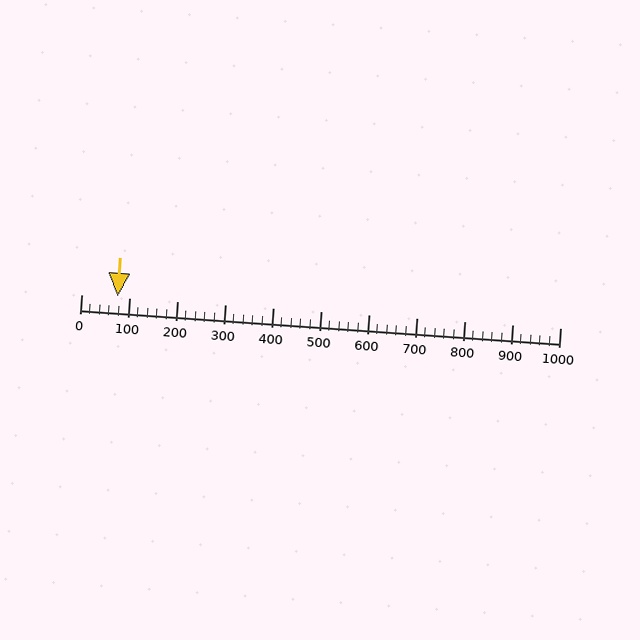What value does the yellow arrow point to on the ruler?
The yellow arrow points to approximately 77.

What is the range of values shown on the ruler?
The ruler shows values from 0 to 1000.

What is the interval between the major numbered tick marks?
The major tick marks are spaced 100 units apart.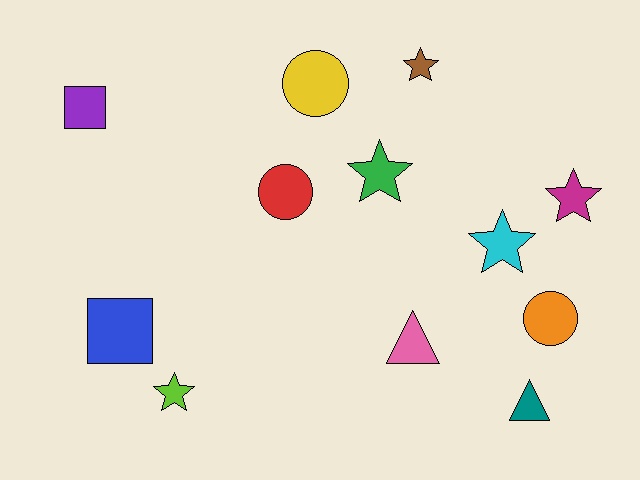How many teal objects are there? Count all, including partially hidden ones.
There is 1 teal object.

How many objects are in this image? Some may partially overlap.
There are 12 objects.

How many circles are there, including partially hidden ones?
There are 3 circles.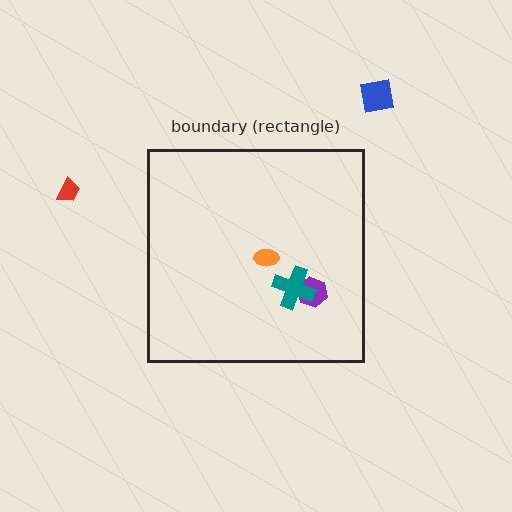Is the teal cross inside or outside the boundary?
Inside.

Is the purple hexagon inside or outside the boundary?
Inside.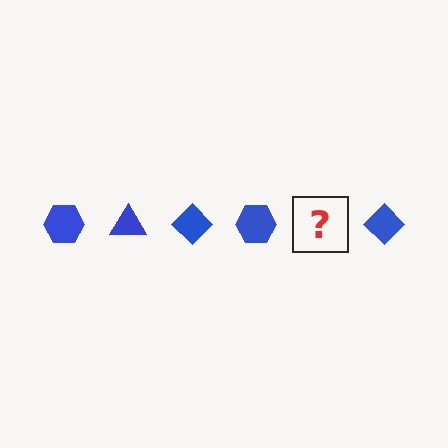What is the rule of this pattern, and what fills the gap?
The rule is that the pattern cycles through hexagon, triangle, diamond shapes in blue. The gap should be filled with a blue triangle.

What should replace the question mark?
The question mark should be replaced with a blue triangle.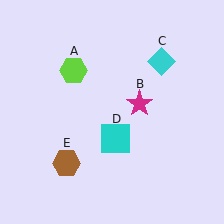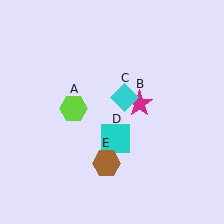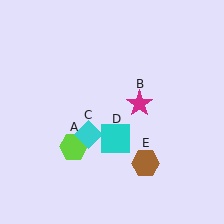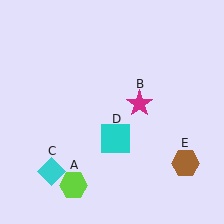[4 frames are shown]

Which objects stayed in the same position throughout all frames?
Magenta star (object B) and cyan square (object D) remained stationary.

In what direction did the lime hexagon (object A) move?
The lime hexagon (object A) moved down.